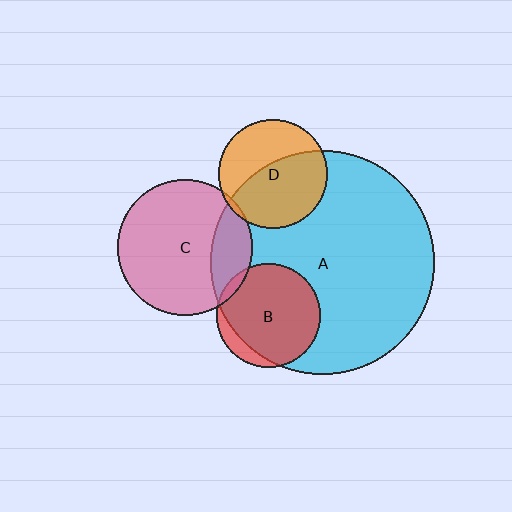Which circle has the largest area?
Circle A (cyan).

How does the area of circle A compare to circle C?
Approximately 2.7 times.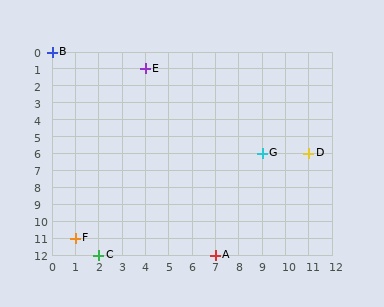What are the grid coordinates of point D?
Point D is at grid coordinates (11, 6).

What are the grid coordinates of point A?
Point A is at grid coordinates (7, 12).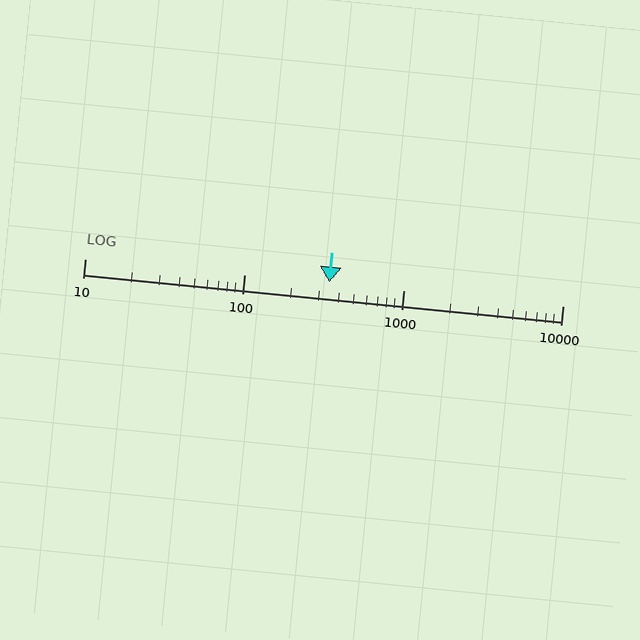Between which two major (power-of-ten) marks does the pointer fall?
The pointer is between 100 and 1000.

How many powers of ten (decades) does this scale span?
The scale spans 3 decades, from 10 to 10000.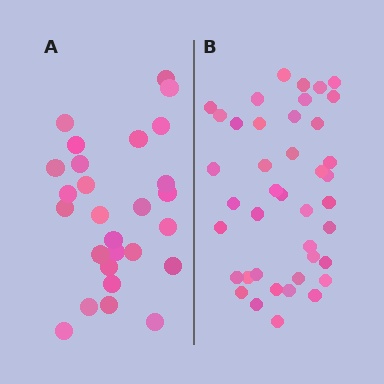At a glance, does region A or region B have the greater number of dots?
Region B (the right region) has more dots.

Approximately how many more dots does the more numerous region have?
Region B has approximately 15 more dots than region A.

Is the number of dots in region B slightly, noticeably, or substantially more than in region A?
Region B has substantially more. The ratio is roughly 1.5 to 1.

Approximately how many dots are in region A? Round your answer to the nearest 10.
About 30 dots. (The exact count is 27, which rounds to 30.)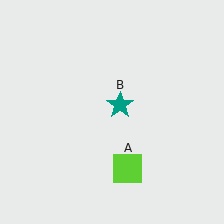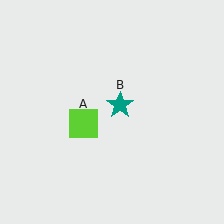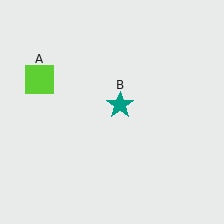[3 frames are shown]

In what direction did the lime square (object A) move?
The lime square (object A) moved up and to the left.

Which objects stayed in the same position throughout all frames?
Teal star (object B) remained stationary.